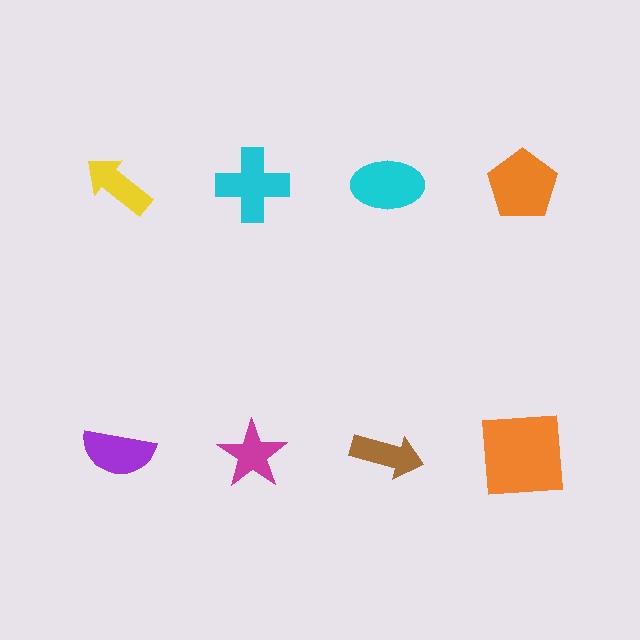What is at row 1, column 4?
An orange pentagon.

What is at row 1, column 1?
A yellow arrow.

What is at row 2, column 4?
An orange square.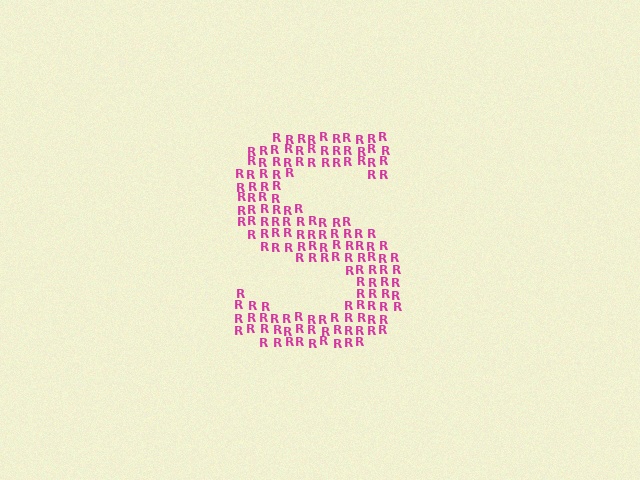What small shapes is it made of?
It is made of small letter R's.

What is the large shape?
The large shape is the letter S.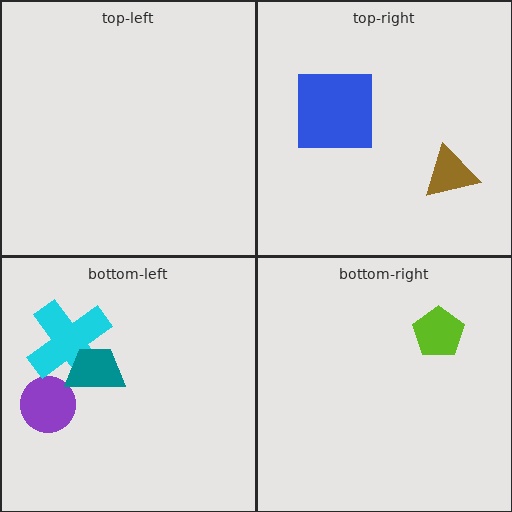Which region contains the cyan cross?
The bottom-left region.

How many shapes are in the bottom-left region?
3.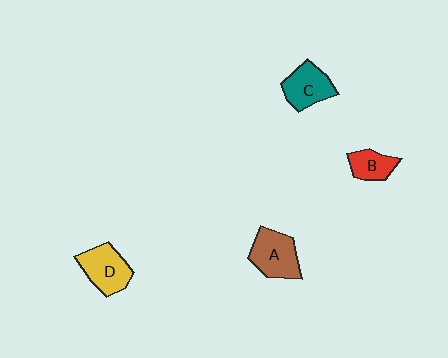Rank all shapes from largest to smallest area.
From largest to smallest: A (brown), D (yellow), C (teal), B (red).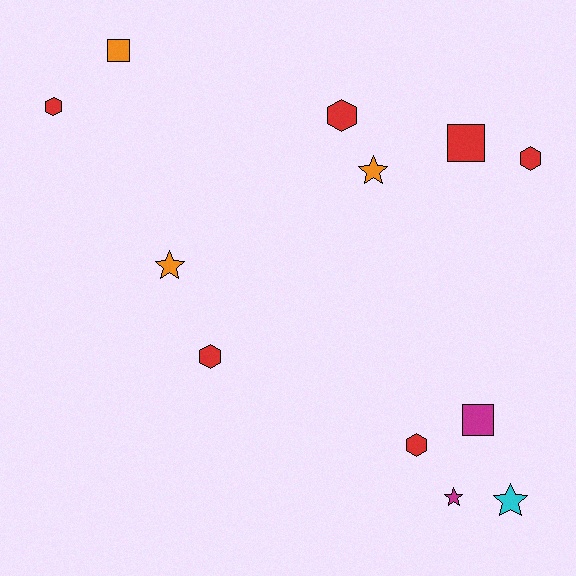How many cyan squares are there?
There are no cyan squares.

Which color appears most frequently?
Red, with 6 objects.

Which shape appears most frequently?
Hexagon, with 5 objects.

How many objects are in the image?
There are 12 objects.